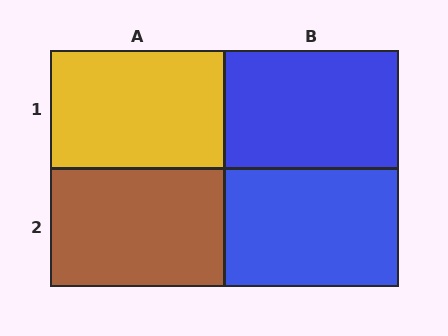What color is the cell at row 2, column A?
Brown.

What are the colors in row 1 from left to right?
Yellow, blue.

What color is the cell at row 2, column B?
Blue.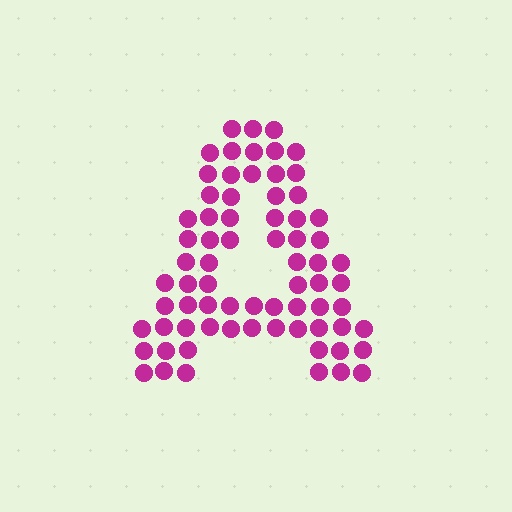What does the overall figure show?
The overall figure shows the letter A.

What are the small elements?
The small elements are circles.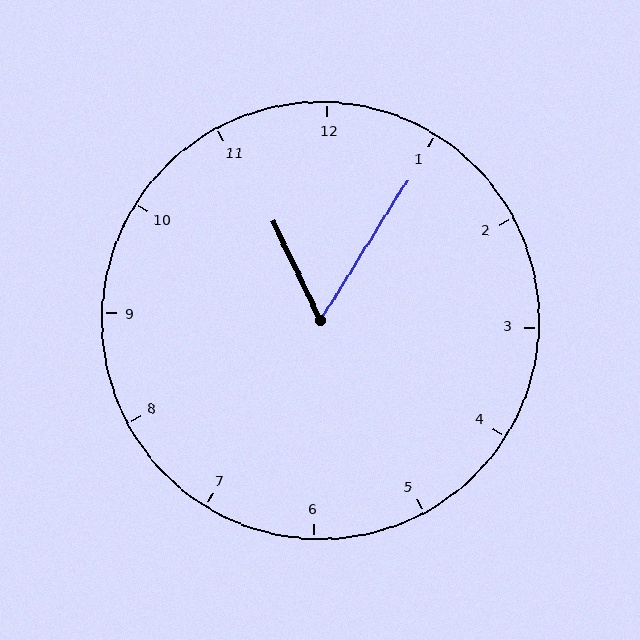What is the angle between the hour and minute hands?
Approximately 58 degrees.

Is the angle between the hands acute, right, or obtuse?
It is acute.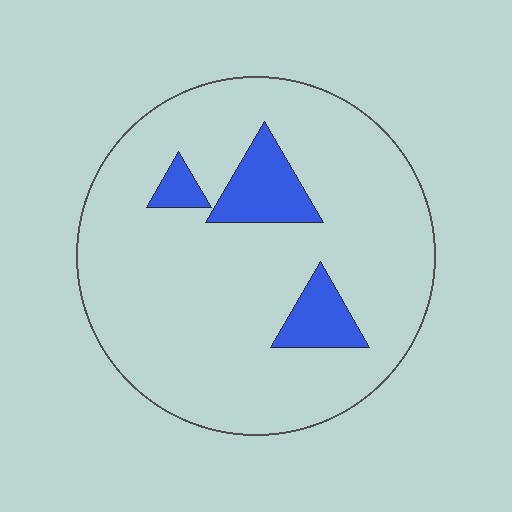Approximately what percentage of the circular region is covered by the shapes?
Approximately 10%.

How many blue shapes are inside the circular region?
3.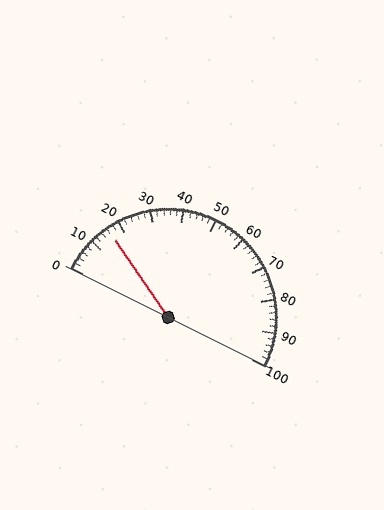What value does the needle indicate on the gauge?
The needle indicates approximately 16.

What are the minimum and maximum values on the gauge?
The gauge ranges from 0 to 100.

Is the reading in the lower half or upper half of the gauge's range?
The reading is in the lower half of the range (0 to 100).